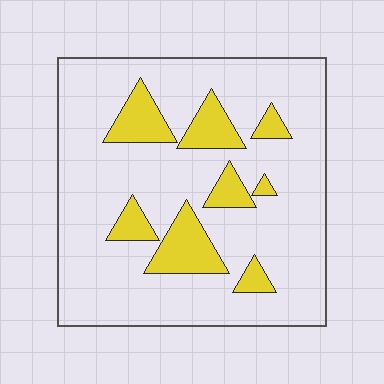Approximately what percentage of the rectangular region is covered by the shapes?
Approximately 15%.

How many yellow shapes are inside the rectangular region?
8.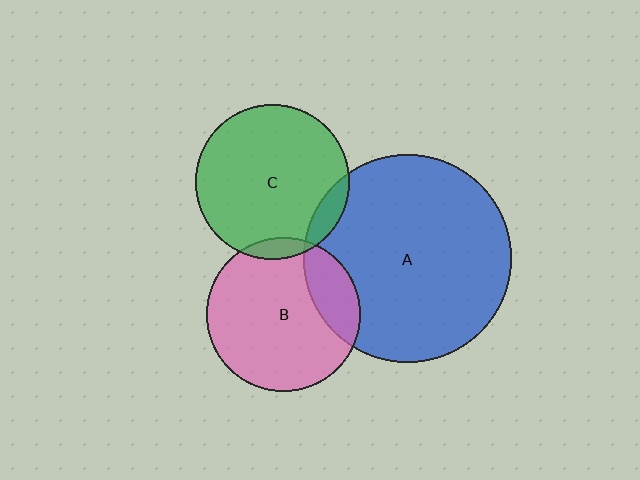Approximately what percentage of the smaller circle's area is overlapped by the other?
Approximately 20%.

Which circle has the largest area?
Circle A (blue).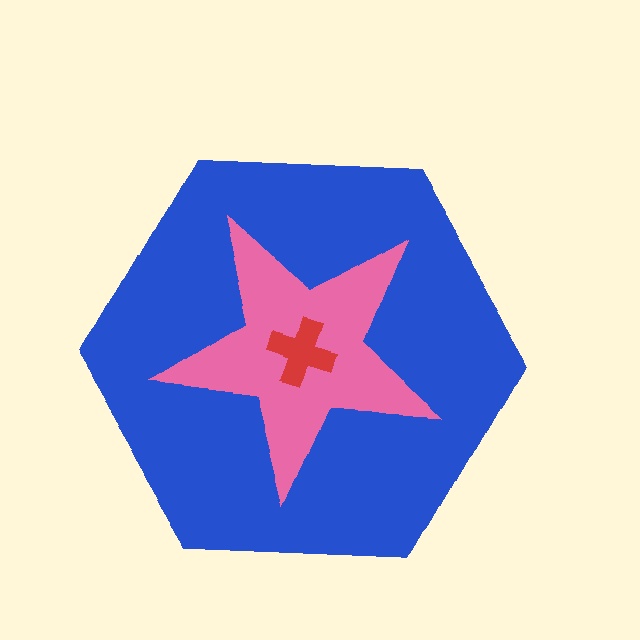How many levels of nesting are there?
3.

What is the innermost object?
The red cross.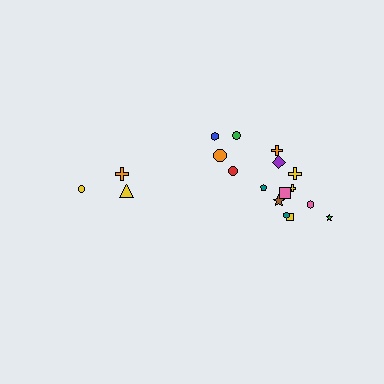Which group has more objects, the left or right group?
The right group.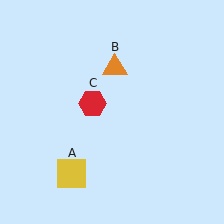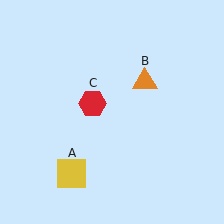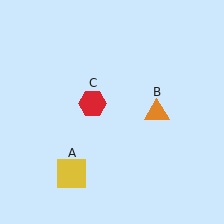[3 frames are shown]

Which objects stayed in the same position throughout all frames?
Yellow square (object A) and red hexagon (object C) remained stationary.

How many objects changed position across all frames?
1 object changed position: orange triangle (object B).